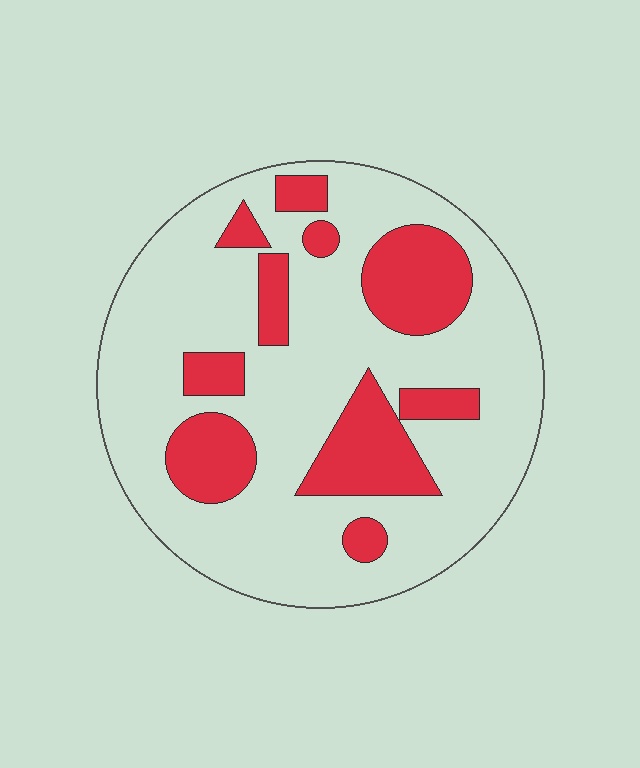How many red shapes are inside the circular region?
10.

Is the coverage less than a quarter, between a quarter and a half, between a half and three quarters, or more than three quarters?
Between a quarter and a half.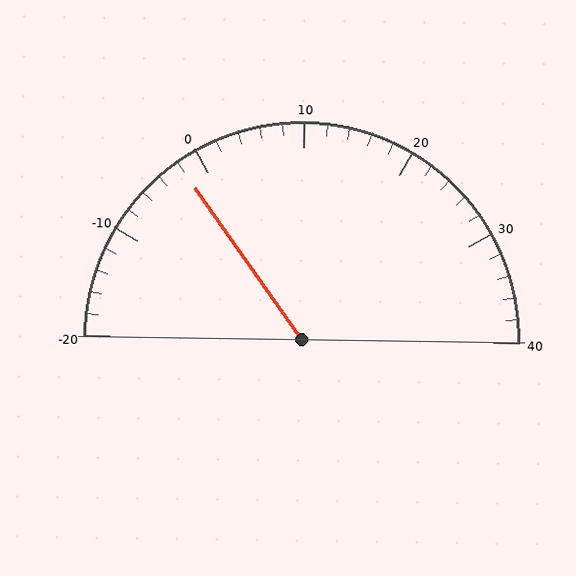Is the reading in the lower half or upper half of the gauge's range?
The reading is in the lower half of the range (-20 to 40).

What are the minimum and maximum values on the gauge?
The gauge ranges from -20 to 40.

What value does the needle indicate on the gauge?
The needle indicates approximately -2.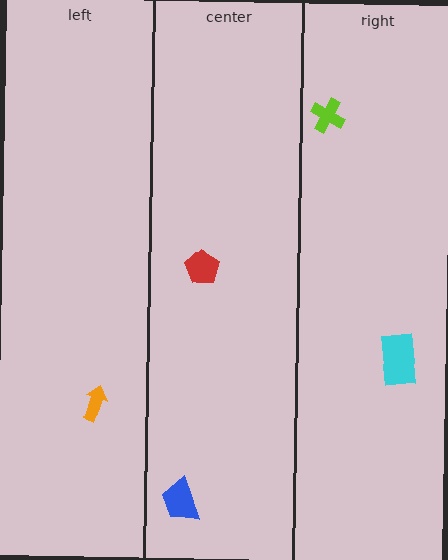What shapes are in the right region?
The cyan rectangle, the lime cross.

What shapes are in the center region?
The blue trapezoid, the red pentagon.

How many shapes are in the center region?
2.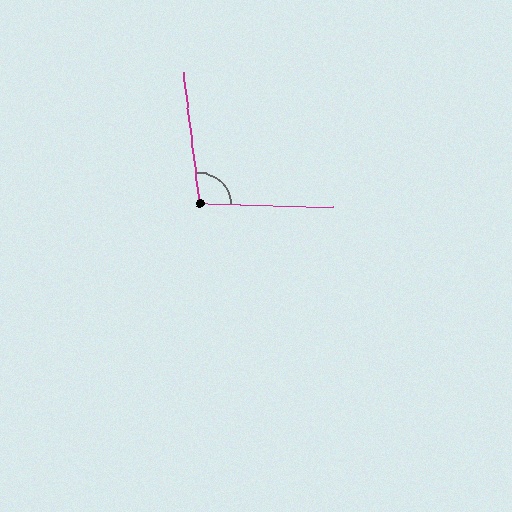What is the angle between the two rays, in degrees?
Approximately 99 degrees.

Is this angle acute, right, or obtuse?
It is obtuse.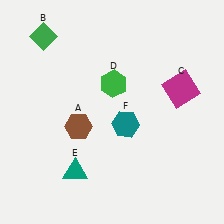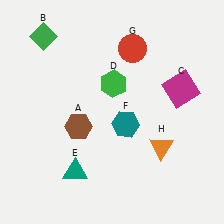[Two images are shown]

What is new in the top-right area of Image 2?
A red circle (G) was added in the top-right area of Image 2.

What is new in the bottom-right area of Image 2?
An orange triangle (H) was added in the bottom-right area of Image 2.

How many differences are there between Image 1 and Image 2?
There are 2 differences between the two images.